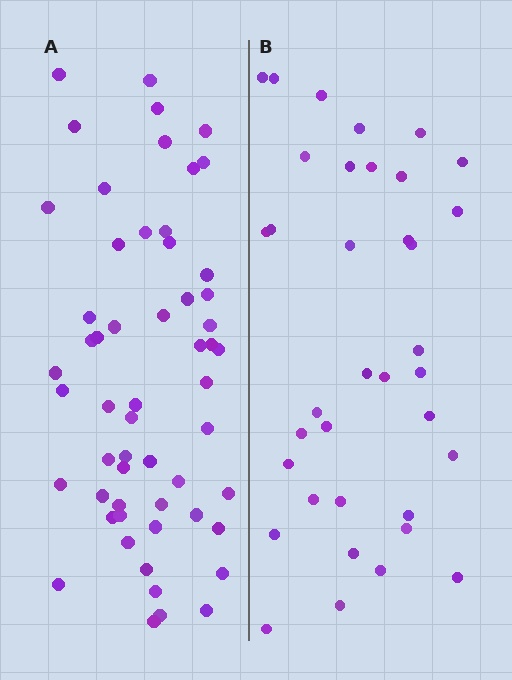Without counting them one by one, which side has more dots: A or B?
Region A (the left region) has more dots.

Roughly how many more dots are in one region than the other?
Region A has approximately 20 more dots than region B.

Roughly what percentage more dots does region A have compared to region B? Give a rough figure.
About 55% more.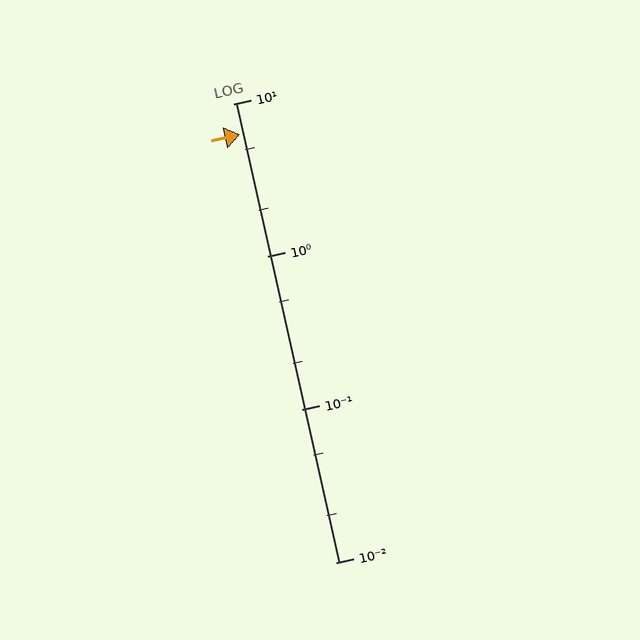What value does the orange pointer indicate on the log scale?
The pointer indicates approximately 6.3.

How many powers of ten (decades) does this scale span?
The scale spans 3 decades, from 0.01 to 10.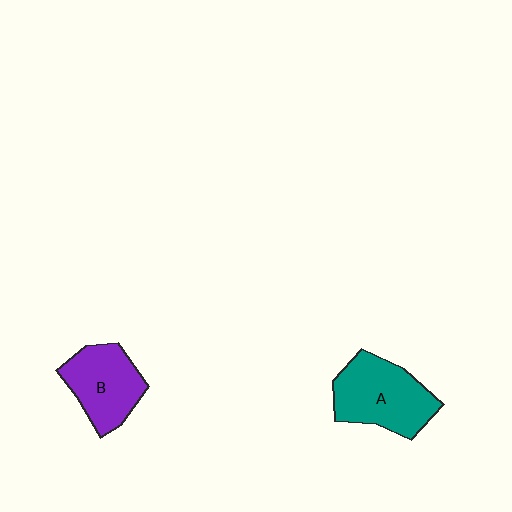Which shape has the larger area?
Shape A (teal).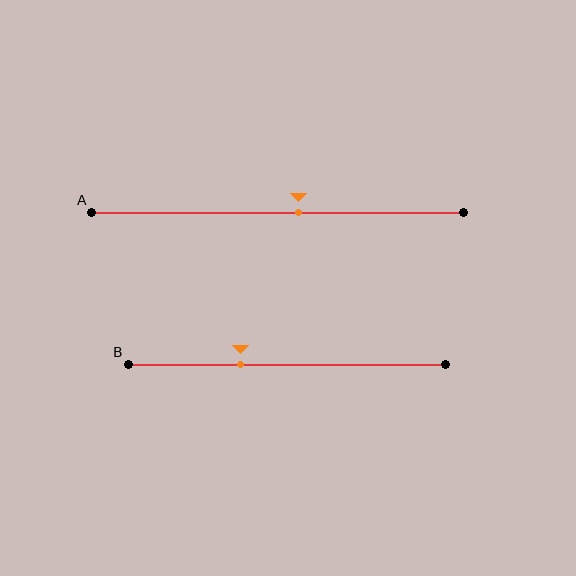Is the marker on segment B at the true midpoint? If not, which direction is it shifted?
No, the marker on segment B is shifted to the left by about 15% of the segment length.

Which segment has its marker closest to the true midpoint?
Segment A has its marker closest to the true midpoint.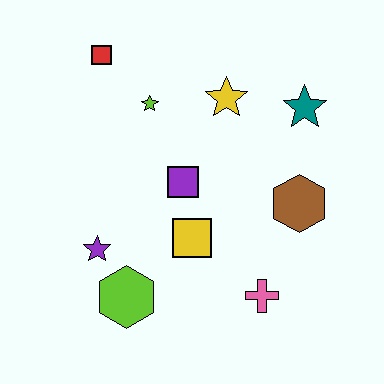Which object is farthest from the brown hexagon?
The red square is farthest from the brown hexagon.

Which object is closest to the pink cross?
The yellow square is closest to the pink cross.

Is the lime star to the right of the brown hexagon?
No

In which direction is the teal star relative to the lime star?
The teal star is to the right of the lime star.